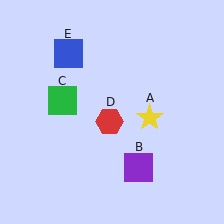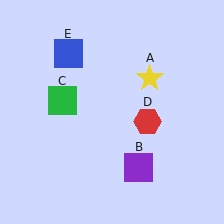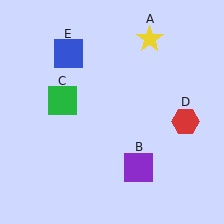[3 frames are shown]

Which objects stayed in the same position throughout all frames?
Purple square (object B) and green square (object C) and blue square (object E) remained stationary.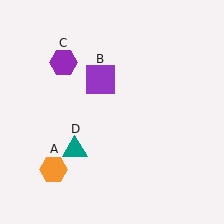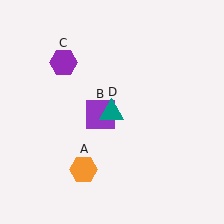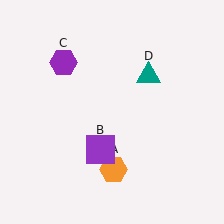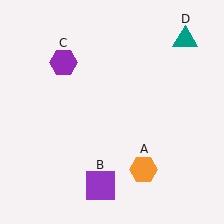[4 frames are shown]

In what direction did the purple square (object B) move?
The purple square (object B) moved down.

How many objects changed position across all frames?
3 objects changed position: orange hexagon (object A), purple square (object B), teal triangle (object D).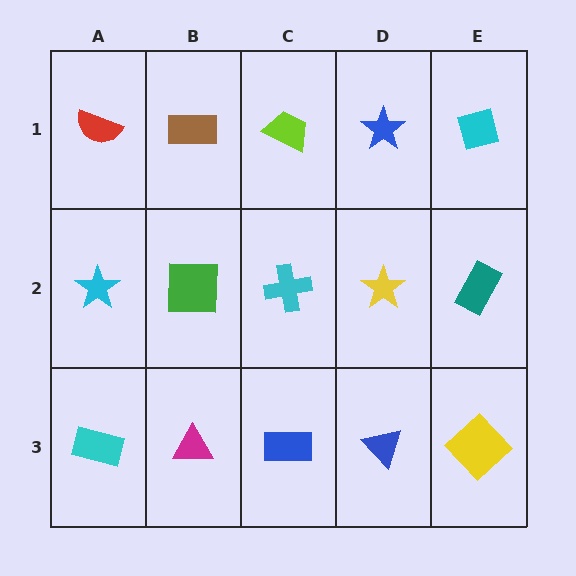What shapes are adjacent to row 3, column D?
A yellow star (row 2, column D), a blue rectangle (row 3, column C), a yellow diamond (row 3, column E).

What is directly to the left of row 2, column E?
A yellow star.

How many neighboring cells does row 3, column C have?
3.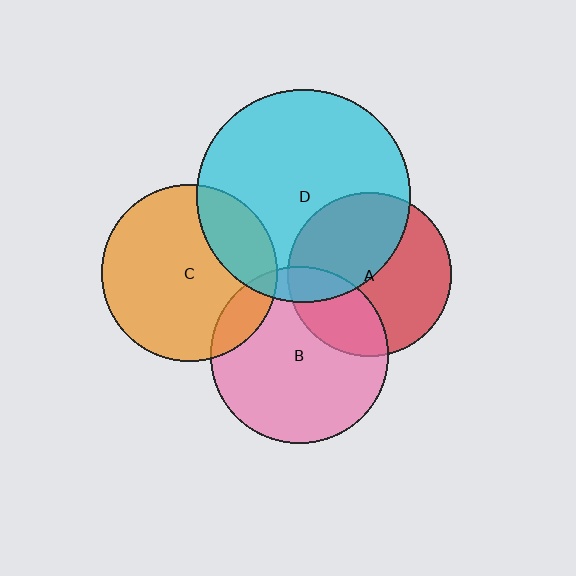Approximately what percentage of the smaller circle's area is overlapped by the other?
Approximately 30%.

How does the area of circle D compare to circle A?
Approximately 1.7 times.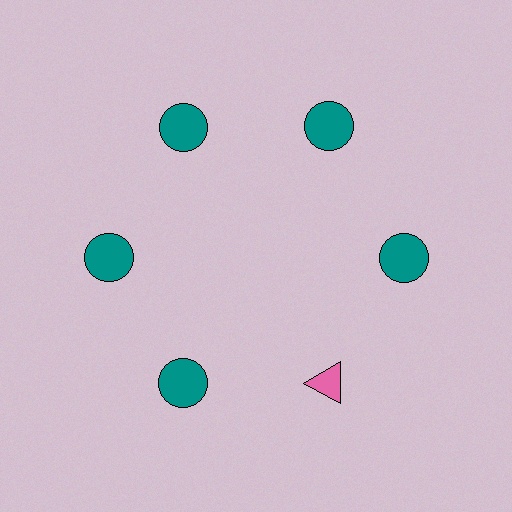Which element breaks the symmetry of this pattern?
The pink triangle at roughly the 5 o'clock position breaks the symmetry. All other shapes are teal circles.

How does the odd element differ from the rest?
It differs in both color (pink instead of teal) and shape (triangle instead of circle).